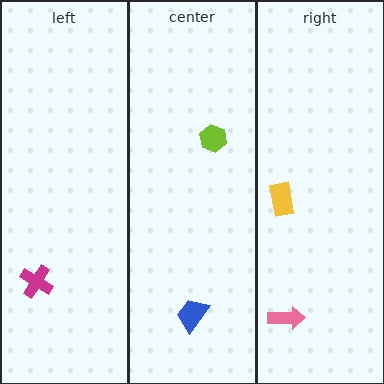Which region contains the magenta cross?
The left region.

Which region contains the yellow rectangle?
The right region.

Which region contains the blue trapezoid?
The center region.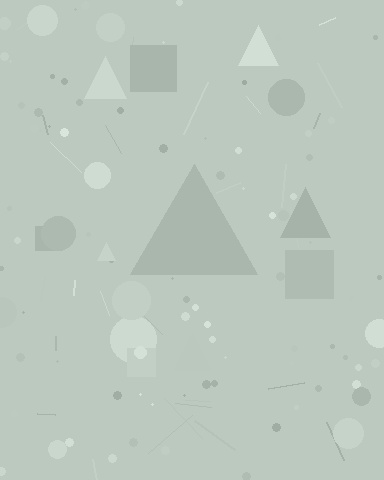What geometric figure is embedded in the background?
A triangle is embedded in the background.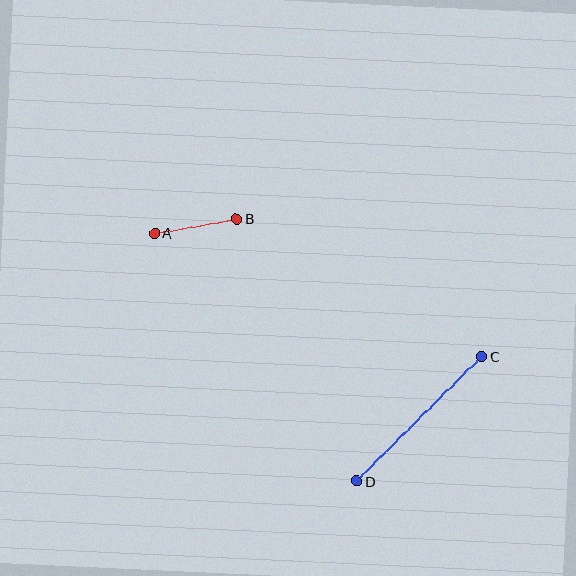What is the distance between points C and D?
The distance is approximately 177 pixels.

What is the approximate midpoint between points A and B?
The midpoint is at approximately (196, 226) pixels.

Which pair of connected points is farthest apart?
Points C and D are farthest apart.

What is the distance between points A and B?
The distance is approximately 83 pixels.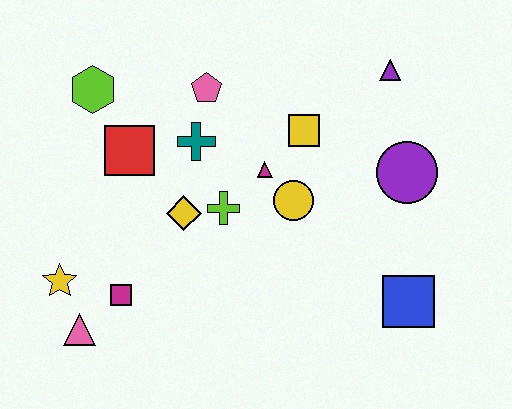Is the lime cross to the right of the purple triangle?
No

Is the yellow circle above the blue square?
Yes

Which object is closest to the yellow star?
The pink triangle is closest to the yellow star.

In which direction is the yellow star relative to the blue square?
The yellow star is to the left of the blue square.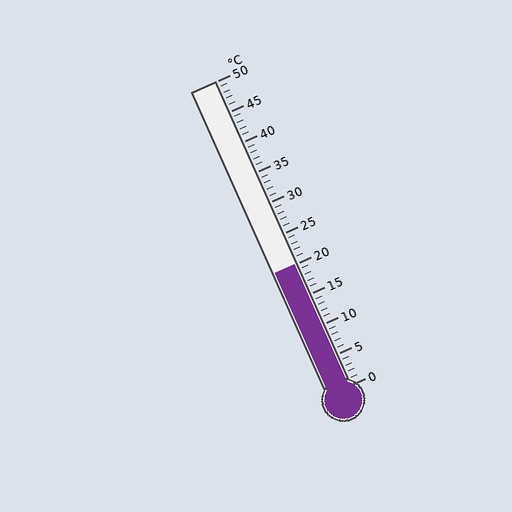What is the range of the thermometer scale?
The thermometer scale ranges from 0°C to 50°C.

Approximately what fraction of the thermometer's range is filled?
The thermometer is filled to approximately 40% of its range.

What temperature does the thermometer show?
The thermometer shows approximately 20°C.